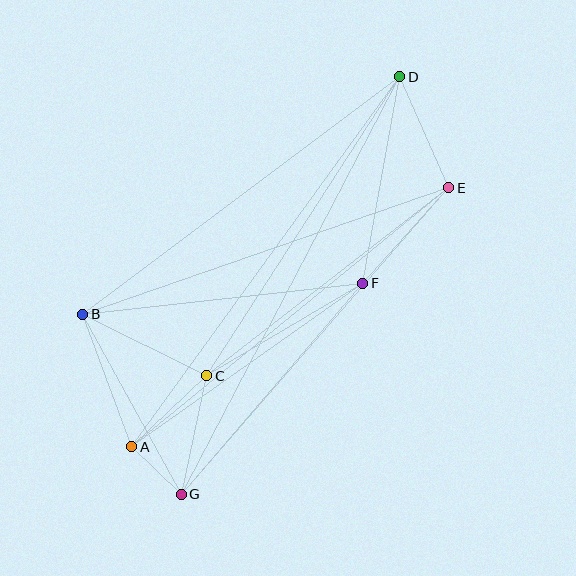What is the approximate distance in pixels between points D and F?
The distance between D and F is approximately 210 pixels.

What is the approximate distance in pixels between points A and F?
The distance between A and F is approximately 283 pixels.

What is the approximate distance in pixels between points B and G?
The distance between B and G is approximately 205 pixels.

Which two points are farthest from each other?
Points D and G are farthest from each other.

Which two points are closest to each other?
Points A and G are closest to each other.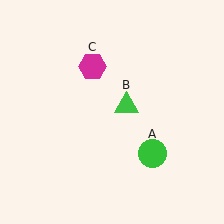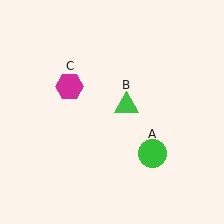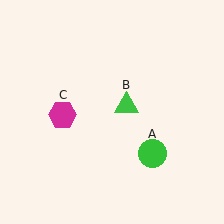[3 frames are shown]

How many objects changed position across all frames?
1 object changed position: magenta hexagon (object C).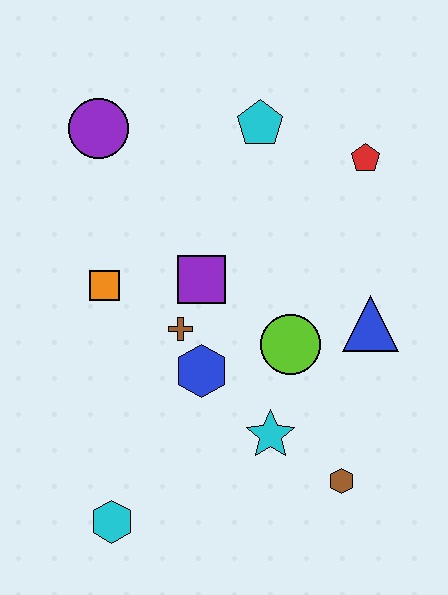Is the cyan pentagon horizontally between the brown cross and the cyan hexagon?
No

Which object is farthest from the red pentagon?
The cyan hexagon is farthest from the red pentagon.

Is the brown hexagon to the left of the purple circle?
No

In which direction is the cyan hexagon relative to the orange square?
The cyan hexagon is below the orange square.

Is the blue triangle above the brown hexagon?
Yes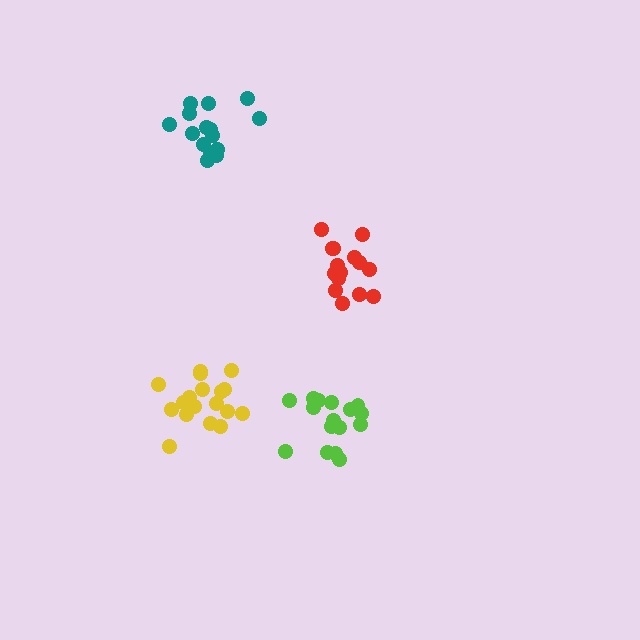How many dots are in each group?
Group 1: 15 dots, Group 2: 19 dots, Group 3: 16 dots, Group 4: 15 dots (65 total).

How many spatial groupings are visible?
There are 4 spatial groupings.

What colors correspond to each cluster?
The clusters are colored: teal, yellow, lime, red.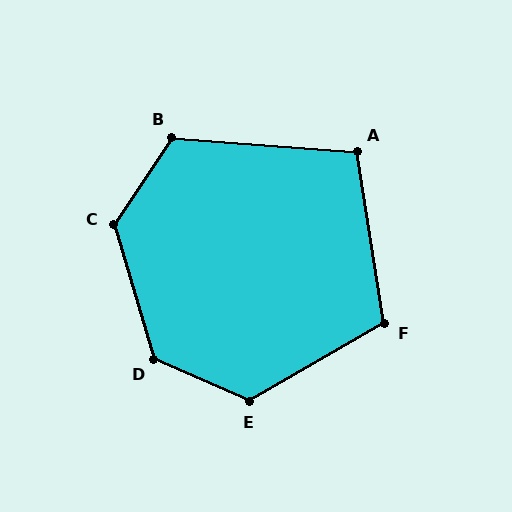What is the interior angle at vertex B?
Approximately 119 degrees (obtuse).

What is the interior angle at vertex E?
Approximately 126 degrees (obtuse).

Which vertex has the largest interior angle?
C, at approximately 130 degrees.